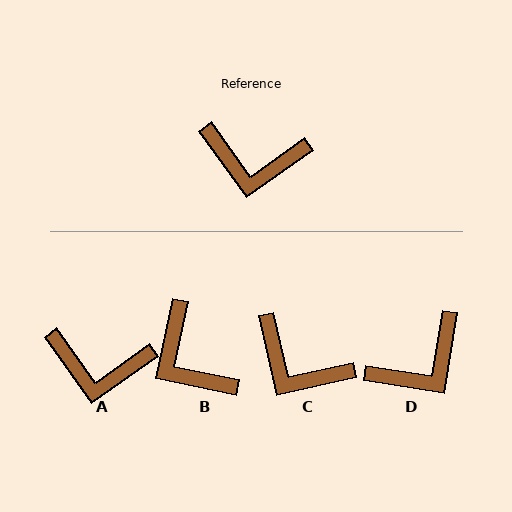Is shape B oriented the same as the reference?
No, it is off by about 47 degrees.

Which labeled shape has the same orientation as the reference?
A.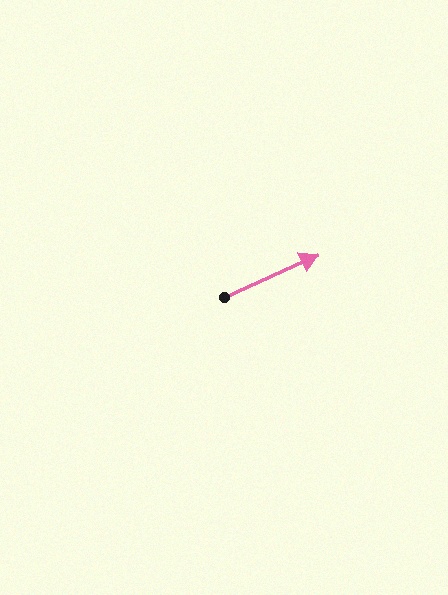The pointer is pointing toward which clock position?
Roughly 2 o'clock.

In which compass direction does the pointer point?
Northeast.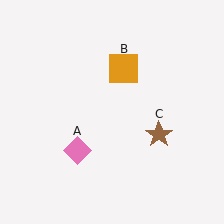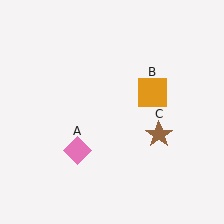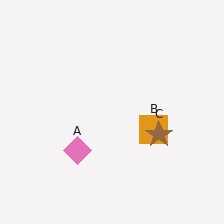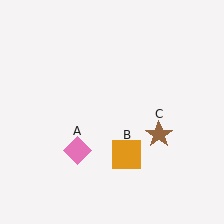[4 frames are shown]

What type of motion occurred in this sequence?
The orange square (object B) rotated clockwise around the center of the scene.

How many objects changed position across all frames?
1 object changed position: orange square (object B).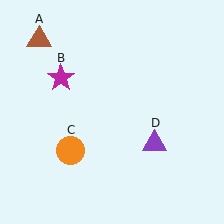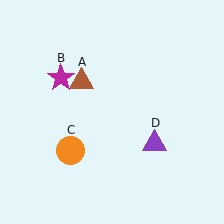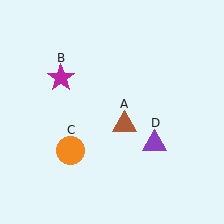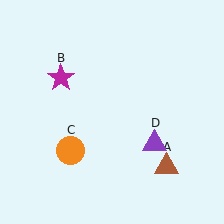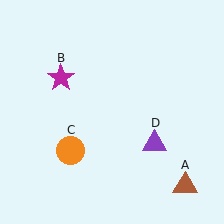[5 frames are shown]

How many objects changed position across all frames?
1 object changed position: brown triangle (object A).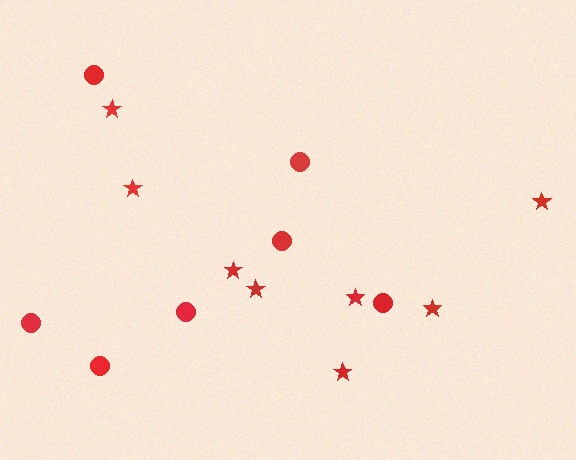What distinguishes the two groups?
There are 2 groups: one group of circles (7) and one group of stars (8).